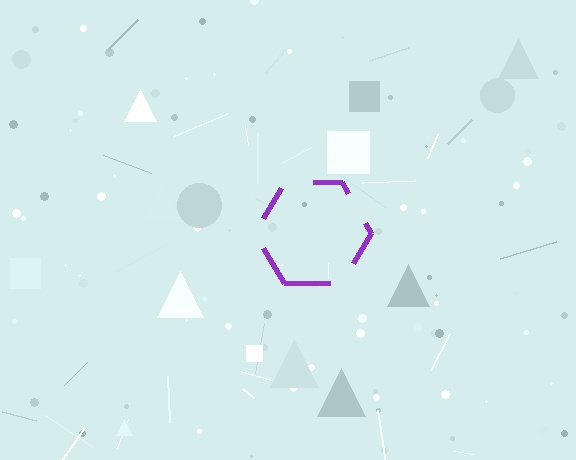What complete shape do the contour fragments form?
The contour fragments form a hexagon.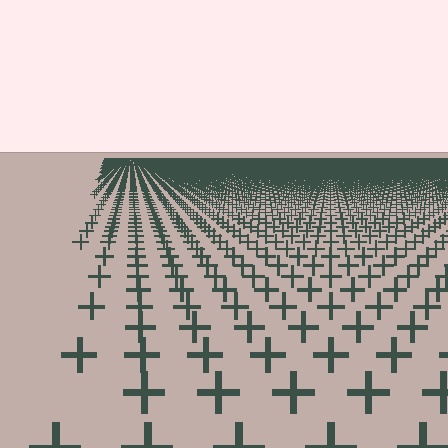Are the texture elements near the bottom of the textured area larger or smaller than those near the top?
Larger. Near the bottom, elements are closer to the viewer and appear at a bigger on-screen size.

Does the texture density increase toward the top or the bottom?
Density increases toward the top.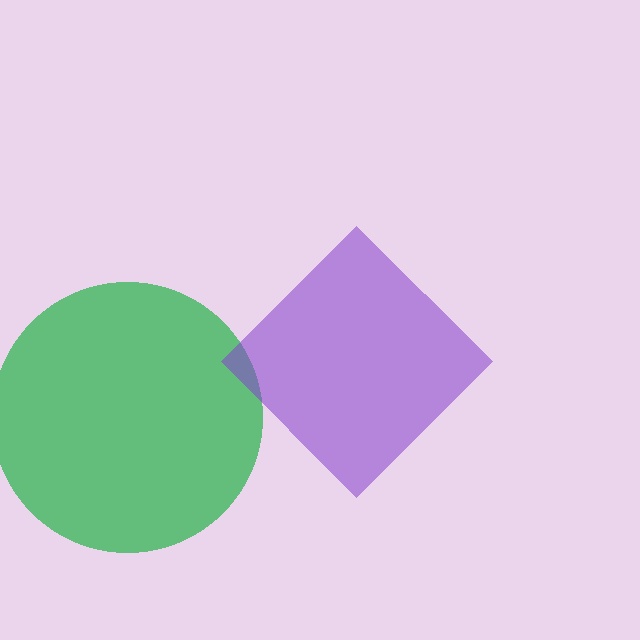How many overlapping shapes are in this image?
There are 2 overlapping shapes in the image.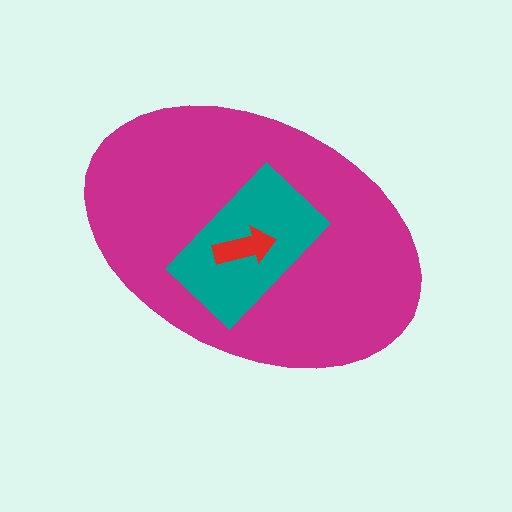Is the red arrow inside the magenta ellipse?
Yes.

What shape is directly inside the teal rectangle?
The red arrow.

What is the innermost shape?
The red arrow.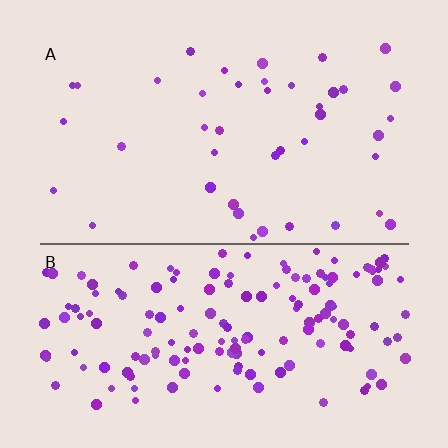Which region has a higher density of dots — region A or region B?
B (the bottom).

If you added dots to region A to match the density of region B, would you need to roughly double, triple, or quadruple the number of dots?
Approximately quadruple.